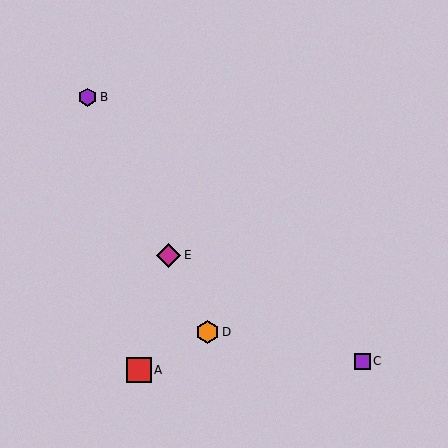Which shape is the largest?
The red square (labeled A) is the largest.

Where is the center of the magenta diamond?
The center of the magenta diamond is at (169, 255).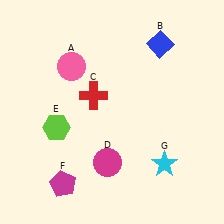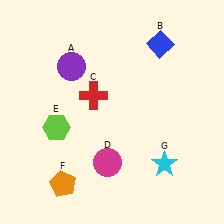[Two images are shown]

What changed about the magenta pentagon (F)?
In Image 1, F is magenta. In Image 2, it changed to orange.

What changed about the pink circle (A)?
In Image 1, A is pink. In Image 2, it changed to purple.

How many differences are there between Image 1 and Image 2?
There are 2 differences between the two images.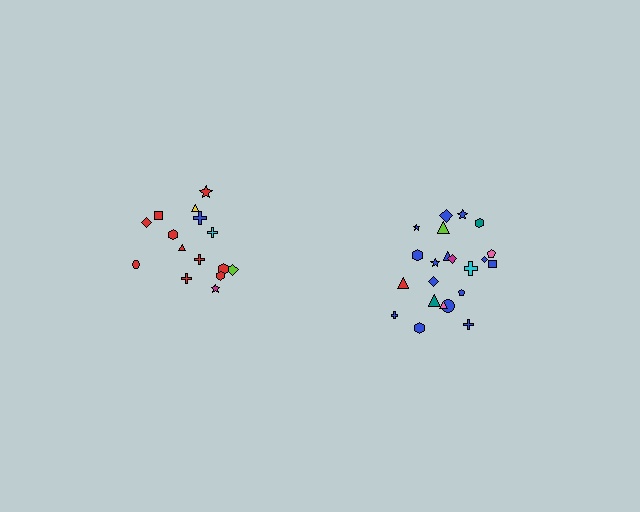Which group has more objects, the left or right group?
The right group.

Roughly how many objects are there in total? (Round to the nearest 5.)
Roughly 35 objects in total.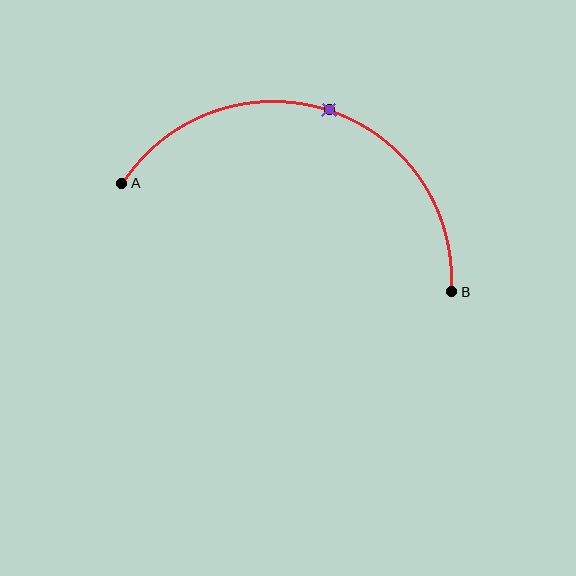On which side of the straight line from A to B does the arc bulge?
The arc bulges above the straight line connecting A and B.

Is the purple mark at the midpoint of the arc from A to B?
Yes. The purple mark lies on the arc at equal arc-length from both A and B — it is the arc midpoint.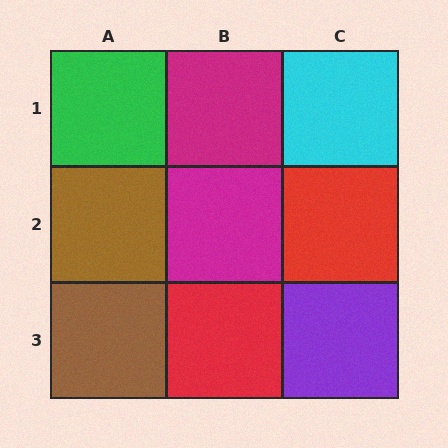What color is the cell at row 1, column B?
Magenta.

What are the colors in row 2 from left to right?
Brown, magenta, red.